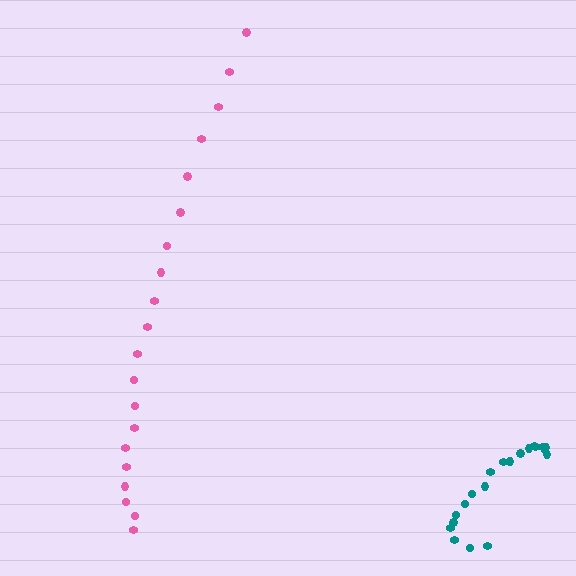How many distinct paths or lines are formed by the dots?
There are 2 distinct paths.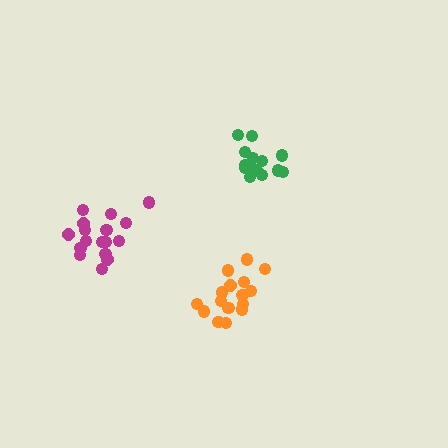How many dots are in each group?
Group 1: 16 dots, Group 2: 14 dots, Group 3: 17 dots (47 total).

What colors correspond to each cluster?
The clusters are colored: orange, green, magenta.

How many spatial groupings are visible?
There are 3 spatial groupings.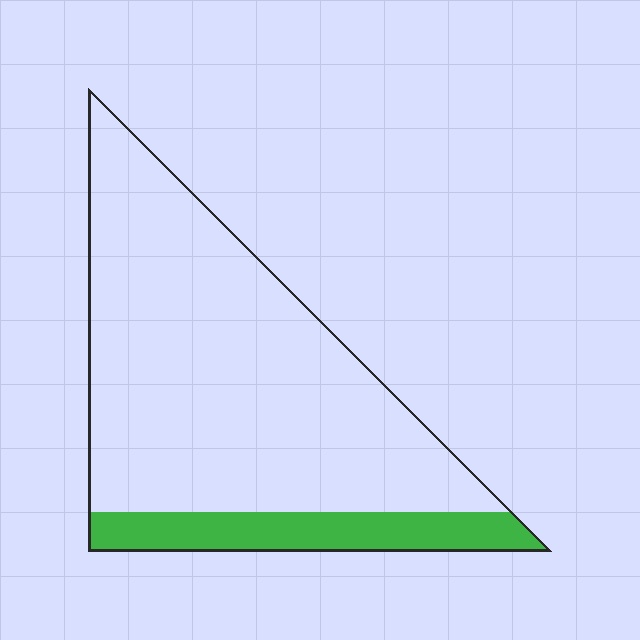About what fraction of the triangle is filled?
About one sixth (1/6).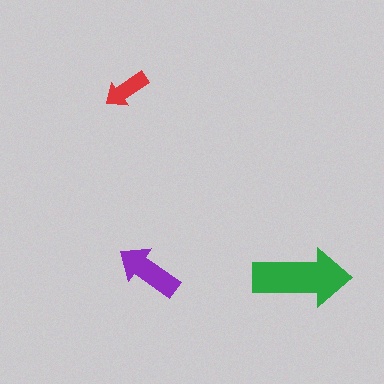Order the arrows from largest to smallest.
the green one, the purple one, the red one.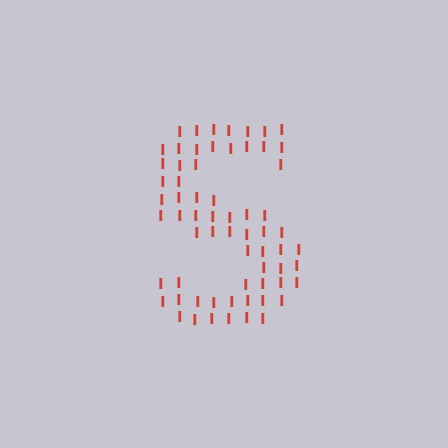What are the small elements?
The small elements are letter I's.